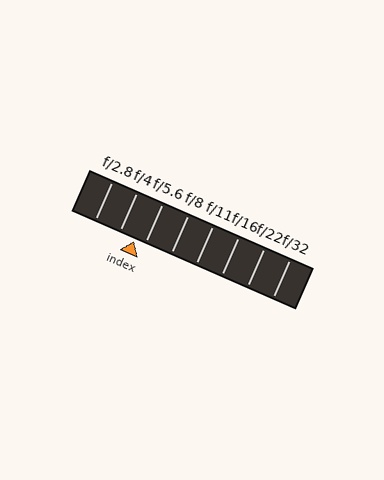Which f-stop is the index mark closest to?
The index mark is closest to f/5.6.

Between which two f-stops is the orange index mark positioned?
The index mark is between f/4 and f/5.6.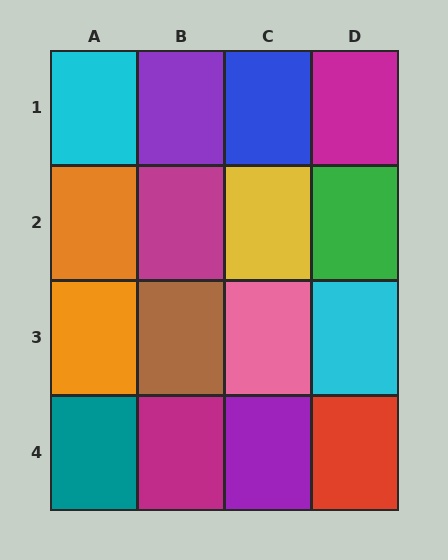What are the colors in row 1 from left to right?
Cyan, purple, blue, magenta.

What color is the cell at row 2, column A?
Orange.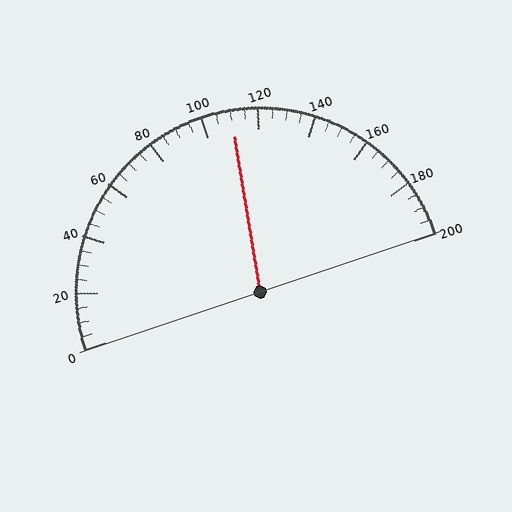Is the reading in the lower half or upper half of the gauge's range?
The reading is in the upper half of the range (0 to 200).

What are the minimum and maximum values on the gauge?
The gauge ranges from 0 to 200.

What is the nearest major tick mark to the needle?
The nearest major tick mark is 120.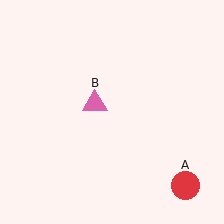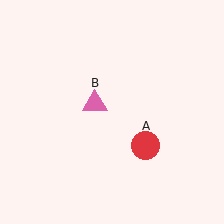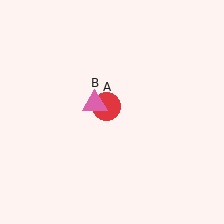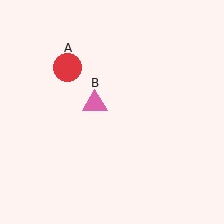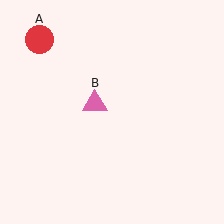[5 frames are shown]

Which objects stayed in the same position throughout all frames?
Pink triangle (object B) remained stationary.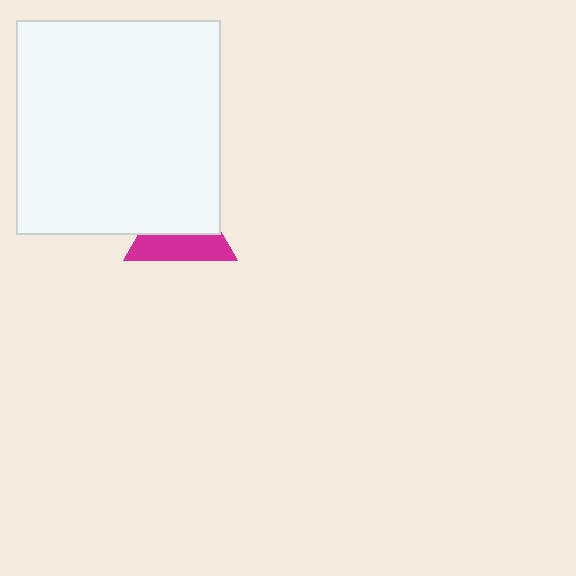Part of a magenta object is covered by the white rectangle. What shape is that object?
It is a triangle.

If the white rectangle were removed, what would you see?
You would see the complete magenta triangle.